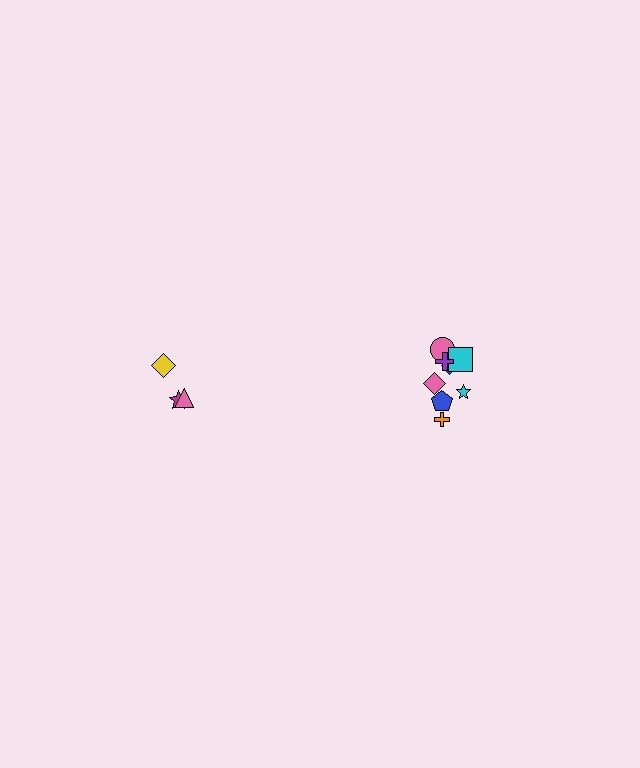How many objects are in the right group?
There are 8 objects.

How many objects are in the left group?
There are 3 objects.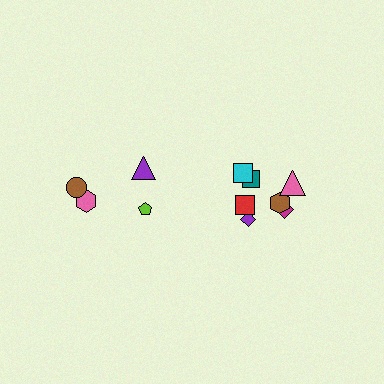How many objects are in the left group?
There are 4 objects.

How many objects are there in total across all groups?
There are 11 objects.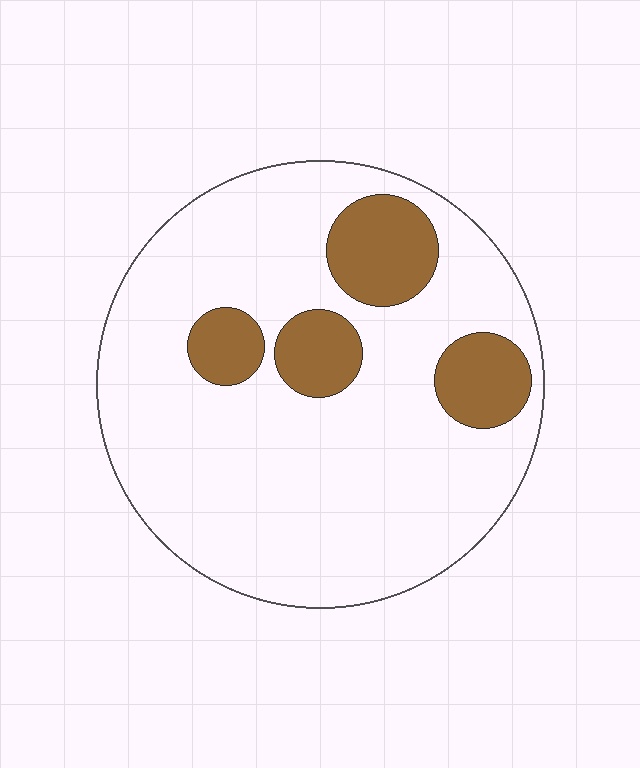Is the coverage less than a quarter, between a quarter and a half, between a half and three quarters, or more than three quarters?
Less than a quarter.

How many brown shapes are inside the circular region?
4.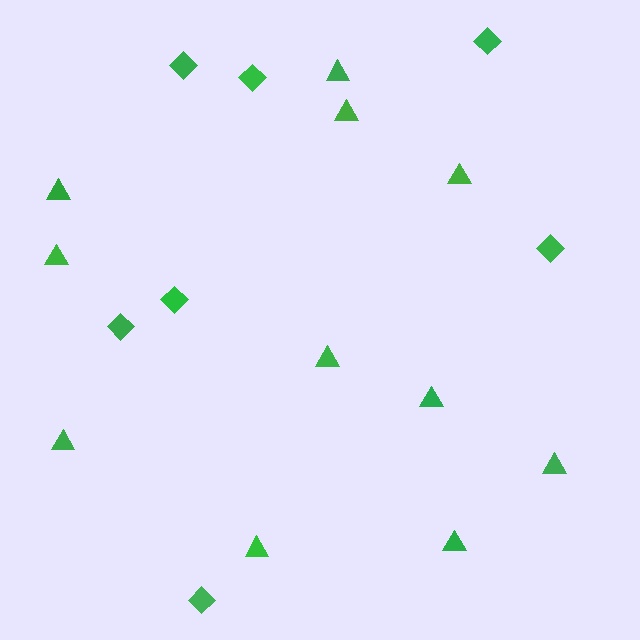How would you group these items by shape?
There are 2 groups: one group of diamonds (7) and one group of triangles (11).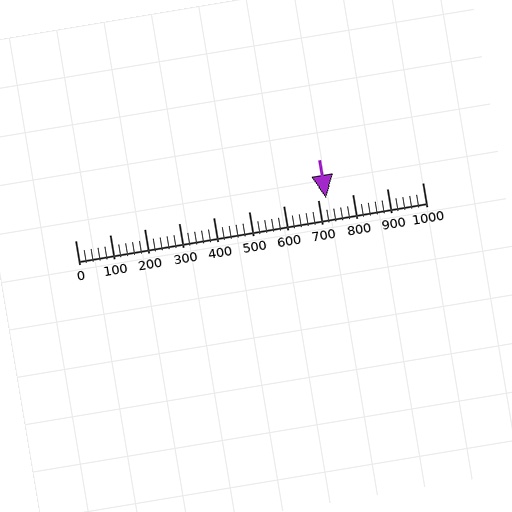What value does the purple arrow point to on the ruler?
The purple arrow points to approximately 722.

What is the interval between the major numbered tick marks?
The major tick marks are spaced 100 units apart.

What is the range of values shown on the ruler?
The ruler shows values from 0 to 1000.